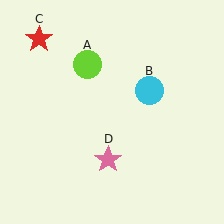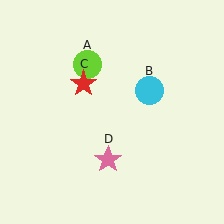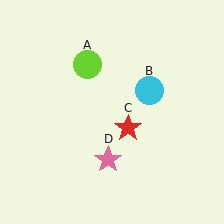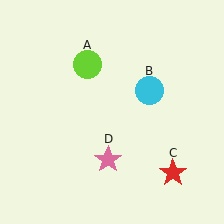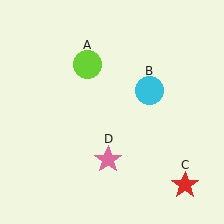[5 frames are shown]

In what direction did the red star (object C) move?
The red star (object C) moved down and to the right.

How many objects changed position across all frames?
1 object changed position: red star (object C).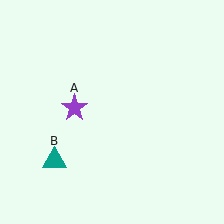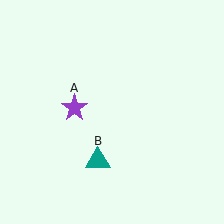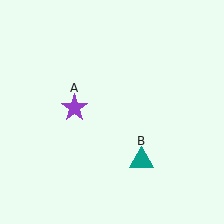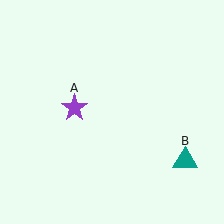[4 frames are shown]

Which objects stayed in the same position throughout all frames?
Purple star (object A) remained stationary.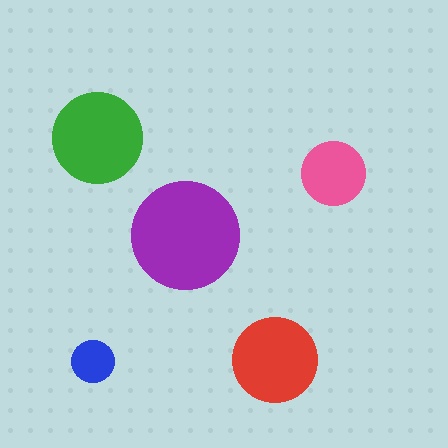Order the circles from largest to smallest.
the purple one, the green one, the red one, the pink one, the blue one.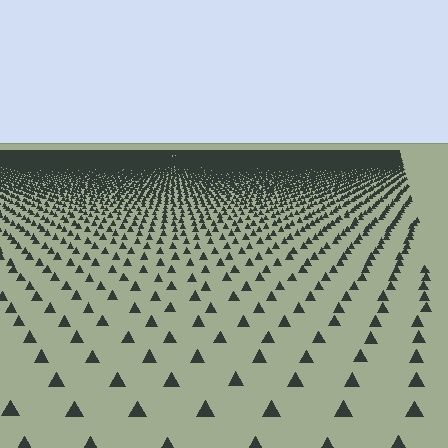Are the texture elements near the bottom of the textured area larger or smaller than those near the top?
Larger. Near the bottom, elements are closer to the viewer and appear at a bigger on-screen size.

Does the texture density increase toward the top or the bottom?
Density increases toward the top.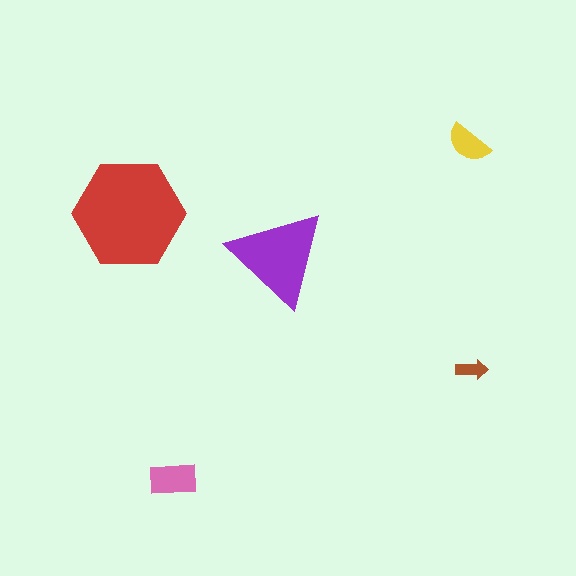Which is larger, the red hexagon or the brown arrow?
The red hexagon.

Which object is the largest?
The red hexagon.